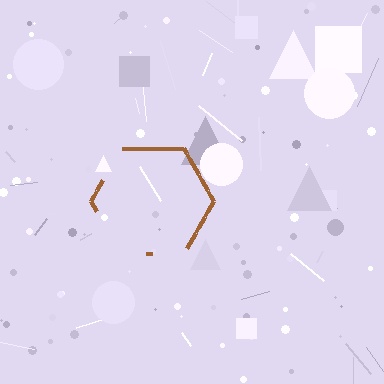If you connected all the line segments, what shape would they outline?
They would outline a hexagon.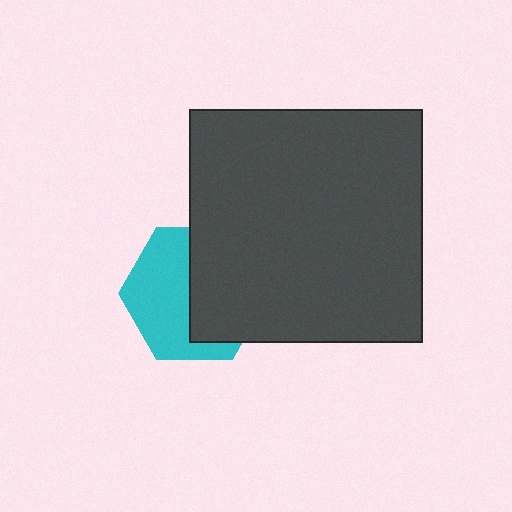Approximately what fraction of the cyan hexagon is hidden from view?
Roughly 49% of the cyan hexagon is hidden behind the dark gray square.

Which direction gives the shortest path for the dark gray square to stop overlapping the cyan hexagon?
Moving right gives the shortest separation.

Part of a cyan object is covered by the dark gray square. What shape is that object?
It is a hexagon.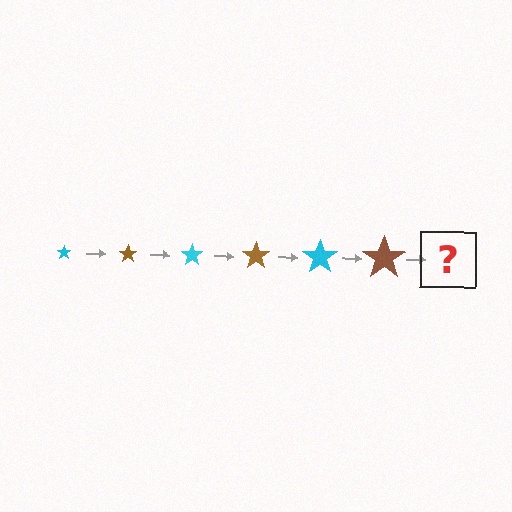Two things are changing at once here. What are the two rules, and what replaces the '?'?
The two rules are that the star grows larger each step and the color cycles through cyan and brown. The '?' should be a cyan star, larger than the previous one.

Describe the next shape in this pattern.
It should be a cyan star, larger than the previous one.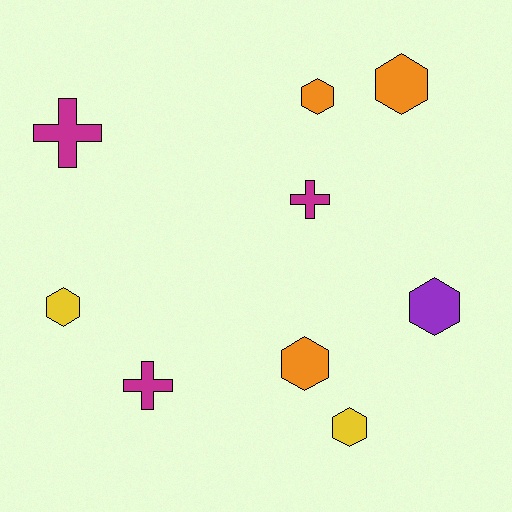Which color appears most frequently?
Magenta, with 3 objects.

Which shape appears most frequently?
Hexagon, with 6 objects.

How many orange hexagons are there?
There are 3 orange hexagons.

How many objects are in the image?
There are 9 objects.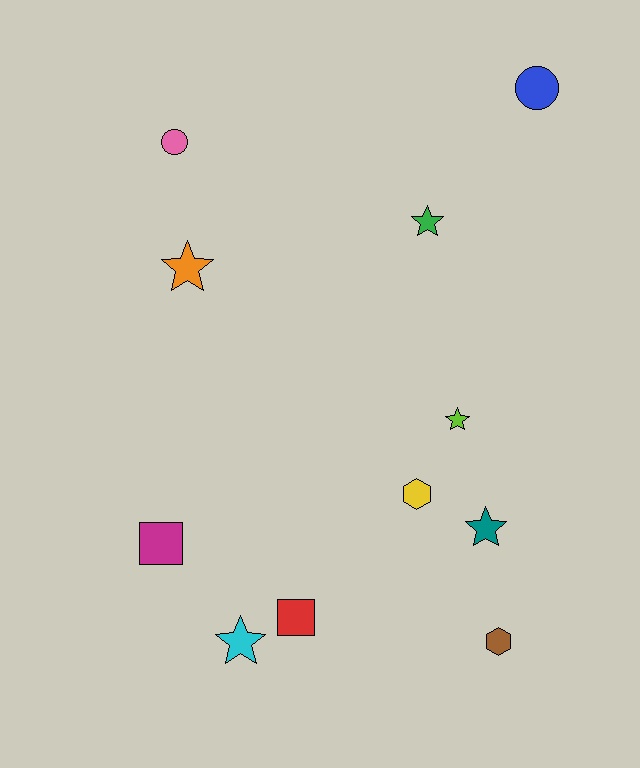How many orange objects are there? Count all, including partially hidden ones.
There is 1 orange object.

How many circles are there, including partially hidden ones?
There are 2 circles.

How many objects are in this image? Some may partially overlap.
There are 11 objects.